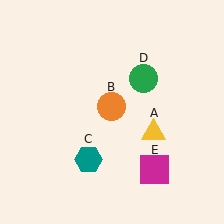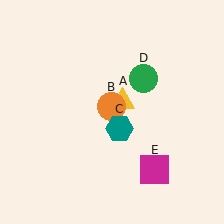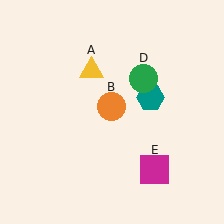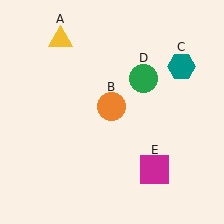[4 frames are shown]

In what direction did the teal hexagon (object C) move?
The teal hexagon (object C) moved up and to the right.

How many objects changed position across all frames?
2 objects changed position: yellow triangle (object A), teal hexagon (object C).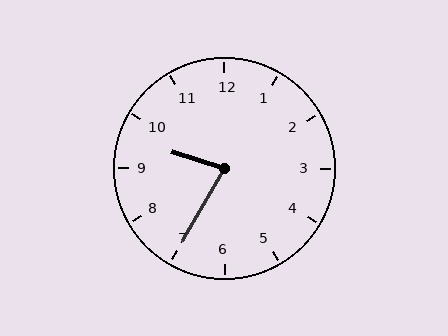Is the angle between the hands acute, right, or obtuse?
It is acute.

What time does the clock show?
9:35.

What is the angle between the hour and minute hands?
Approximately 78 degrees.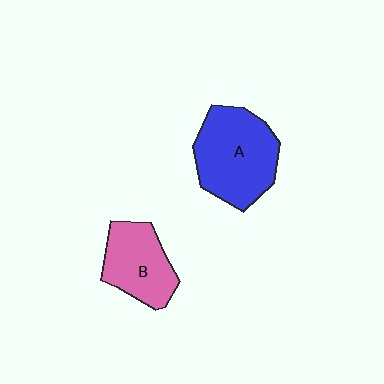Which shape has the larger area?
Shape A (blue).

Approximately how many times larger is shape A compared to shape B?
Approximately 1.4 times.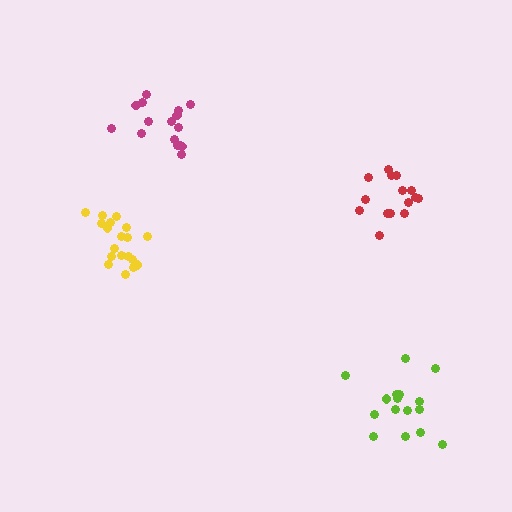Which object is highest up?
The magenta cluster is topmost.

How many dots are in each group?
Group 1: 16 dots, Group 2: 15 dots, Group 3: 16 dots, Group 4: 19 dots (66 total).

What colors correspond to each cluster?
The clusters are colored: magenta, red, lime, yellow.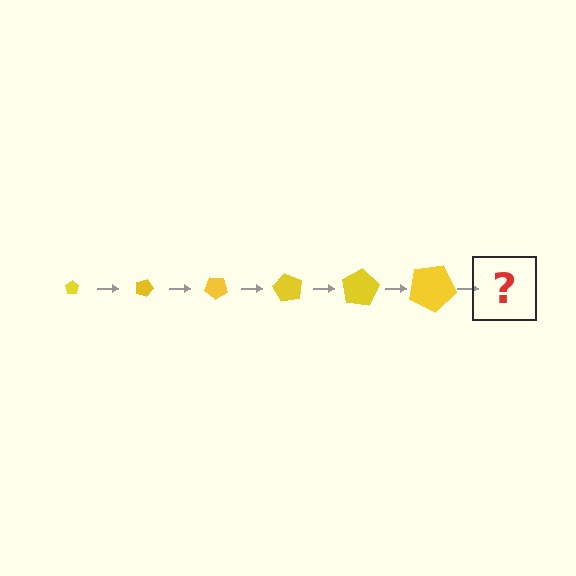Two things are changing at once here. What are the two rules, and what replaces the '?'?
The two rules are that the pentagon grows larger each step and it rotates 20 degrees each step. The '?' should be a pentagon, larger than the previous one and rotated 120 degrees from the start.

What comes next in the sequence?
The next element should be a pentagon, larger than the previous one and rotated 120 degrees from the start.